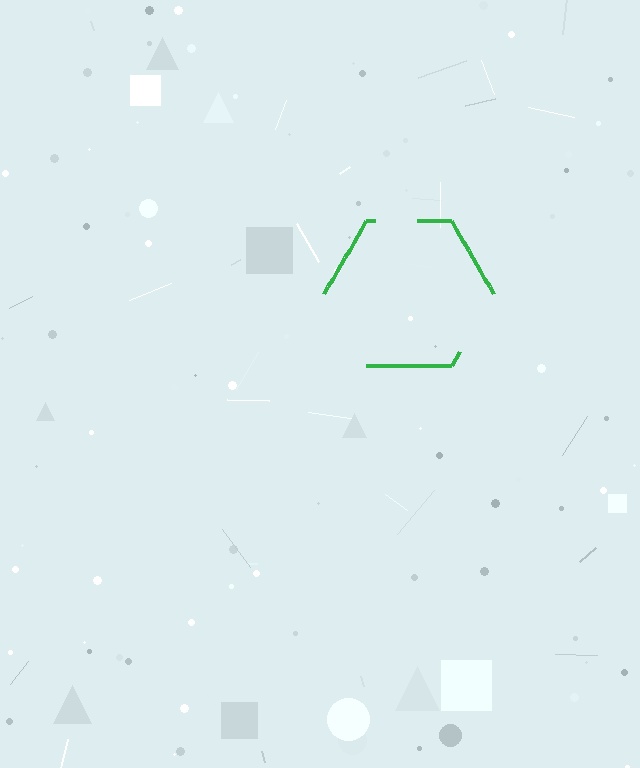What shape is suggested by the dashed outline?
The dashed outline suggests a hexagon.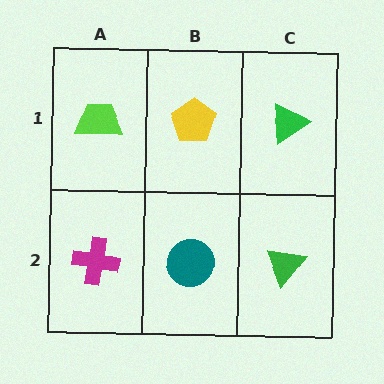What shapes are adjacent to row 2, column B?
A yellow pentagon (row 1, column B), a magenta cross (row 2, column A), a green triangle (row 2, column C).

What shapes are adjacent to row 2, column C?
A green triangle (row 1, column C), a teal circle (row 2, column B).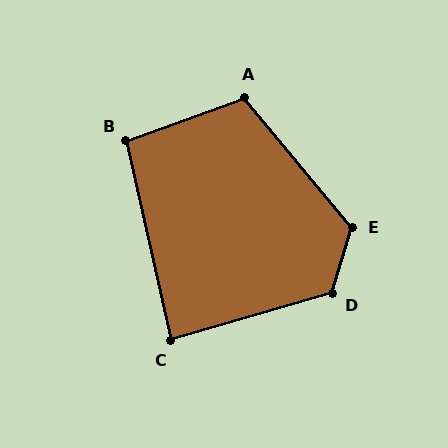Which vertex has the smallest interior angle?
C, at approximately 86 degrees.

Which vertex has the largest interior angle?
D, at approximately 124 degrees.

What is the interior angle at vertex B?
Approximately 98 degrees (obtuse).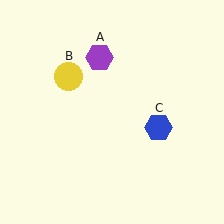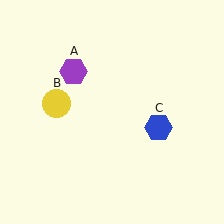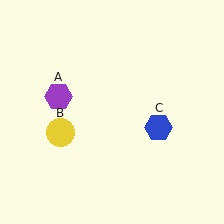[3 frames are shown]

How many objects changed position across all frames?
2 objects changed position: purple hexagon (object A), yellow circle (object B).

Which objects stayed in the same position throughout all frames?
Blue hexagon (object C) remained stationary.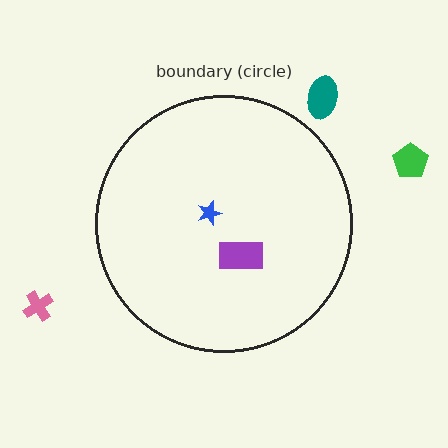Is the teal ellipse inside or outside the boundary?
Outside.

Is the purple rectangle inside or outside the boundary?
Inside.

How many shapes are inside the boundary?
2 inside, 3 outside.